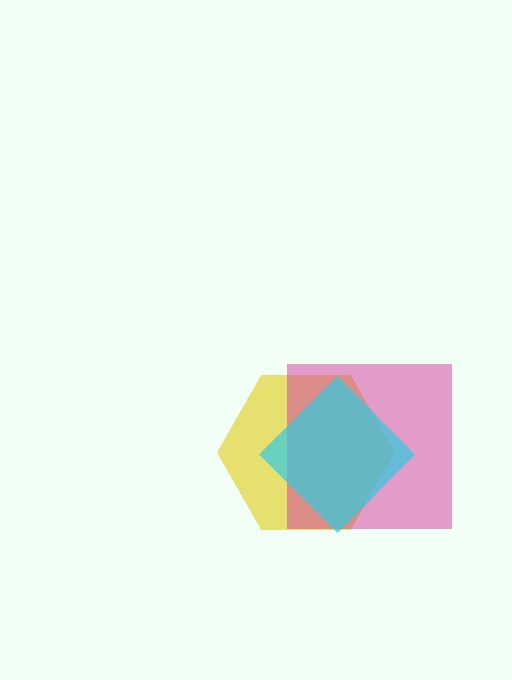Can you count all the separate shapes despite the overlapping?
Yes, there are 3 separate shapes.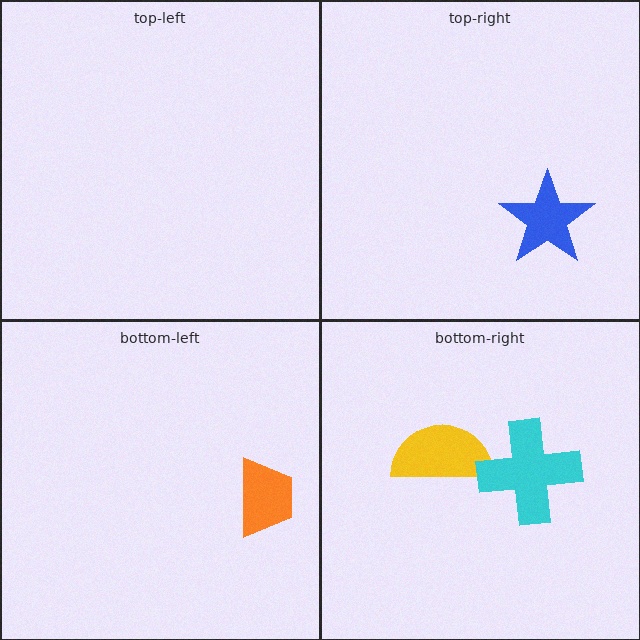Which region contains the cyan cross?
The bottom-right region.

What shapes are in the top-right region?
The blue star.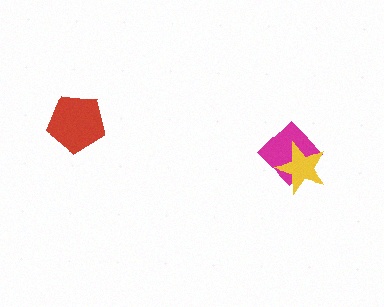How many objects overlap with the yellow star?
1 object overlaps with the yellow star.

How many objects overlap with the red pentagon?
0 objects overlap with the red pentagon.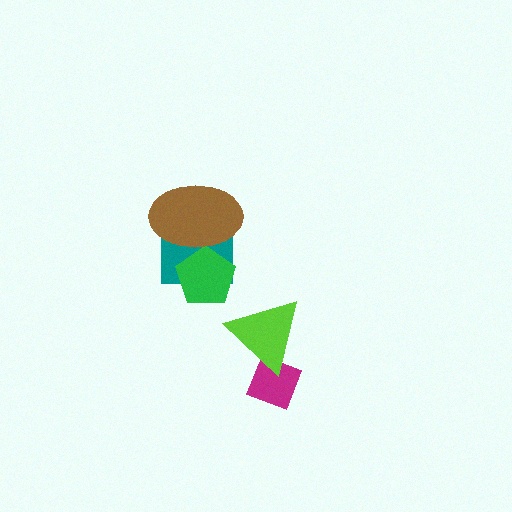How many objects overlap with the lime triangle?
1 object overlaps with the lime triangle.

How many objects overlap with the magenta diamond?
1 object overlaps with the magenta diamond.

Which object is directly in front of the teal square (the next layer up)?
The green pentagon is directly in front of the teal square.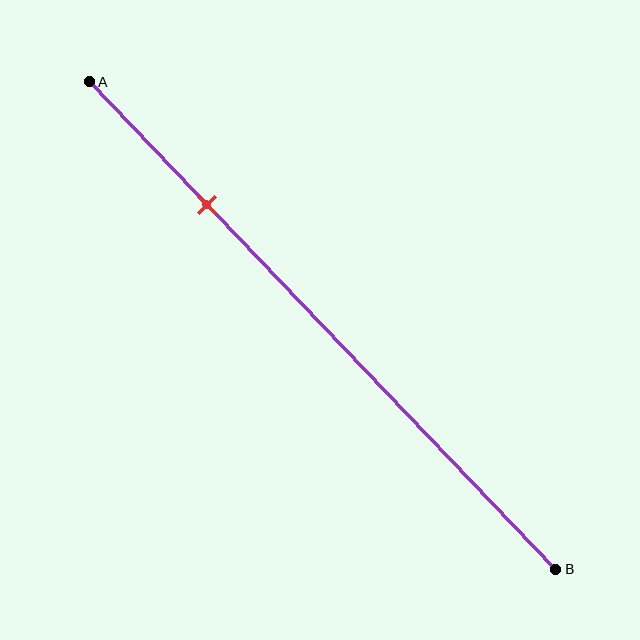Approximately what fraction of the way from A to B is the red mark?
The red mark is approximately 25% of the way from A to B.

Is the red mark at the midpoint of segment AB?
No, the mark is at about 25% from A, not at the 50% midpoint.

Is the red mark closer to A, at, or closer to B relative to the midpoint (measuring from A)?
The red mark is closer to point A than the midpoint of segment AB.